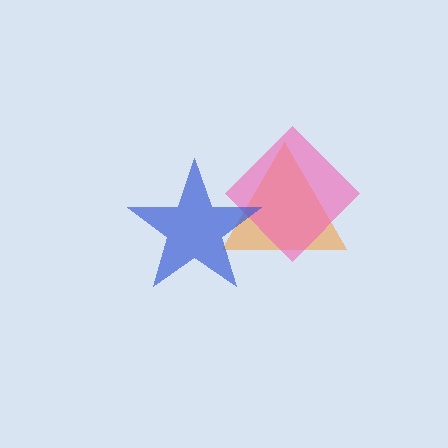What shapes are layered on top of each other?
The layered shapes are: an orange triangle, a pink diamond, a blue star.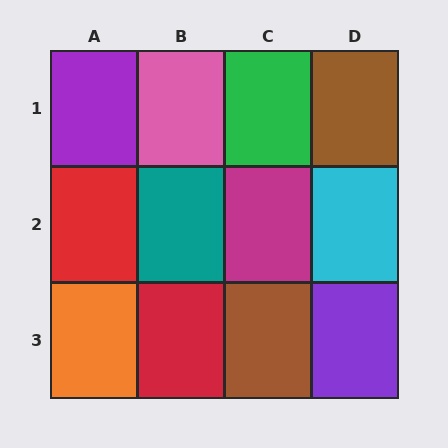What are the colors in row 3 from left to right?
Orange, red, brown, purple.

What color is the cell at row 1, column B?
Pink.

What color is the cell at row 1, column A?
Purple.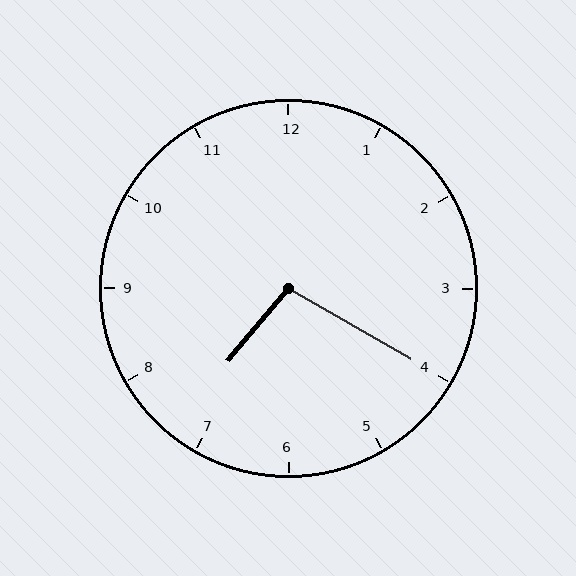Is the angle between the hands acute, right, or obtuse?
It is obtuse.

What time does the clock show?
7:20.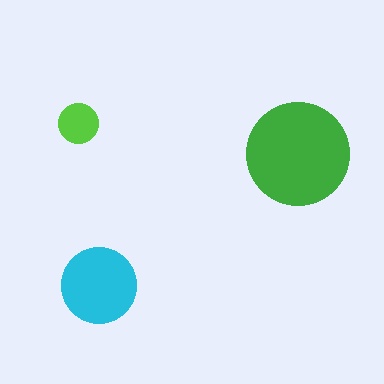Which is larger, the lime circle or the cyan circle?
The cyan one.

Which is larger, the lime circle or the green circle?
The green one.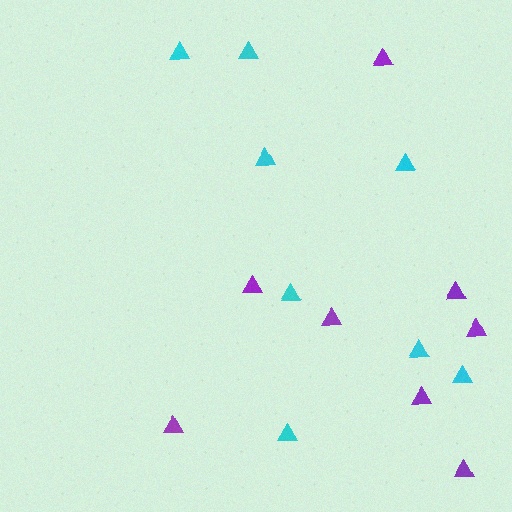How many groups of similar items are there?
There are 2 groups: one group of purple triangles (8) and one group of cyan triangles (8).